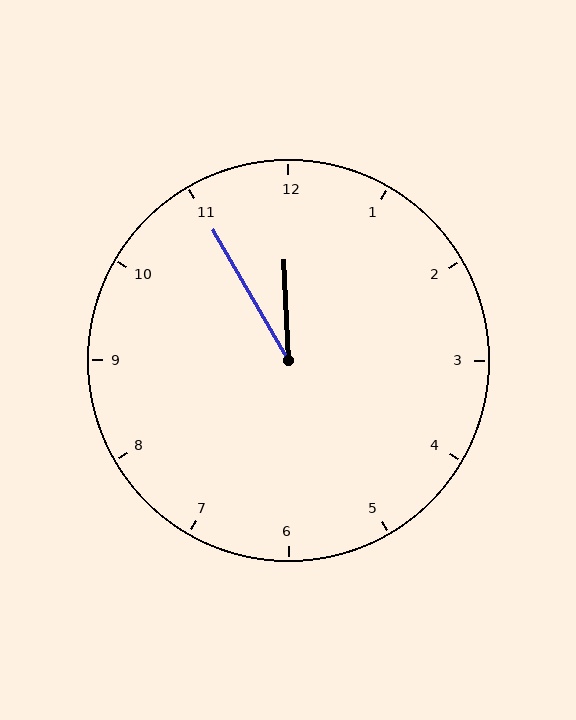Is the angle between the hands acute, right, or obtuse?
It is acute.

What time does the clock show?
11:55.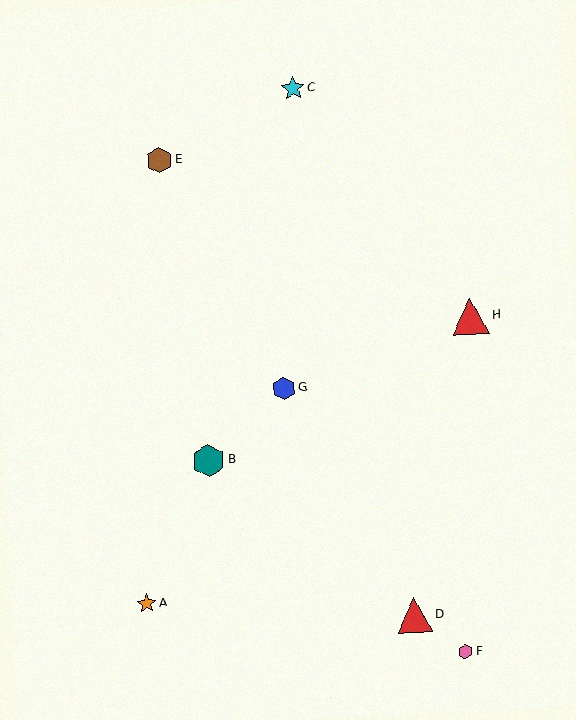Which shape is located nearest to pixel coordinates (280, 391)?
The blue hexagon (labeled G) at (284, 388) is nearest to that location.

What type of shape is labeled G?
Shape G is a blue hexagon.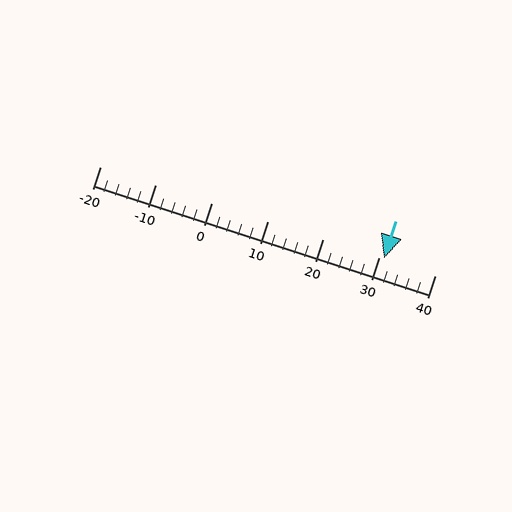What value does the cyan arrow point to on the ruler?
The cyan arrow points to approximately 31.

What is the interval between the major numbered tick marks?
The major tick marks are spaced 10 units apart.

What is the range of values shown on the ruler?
The ruler shows values from -20 to 40.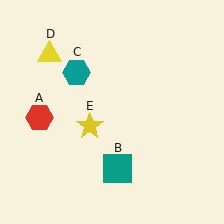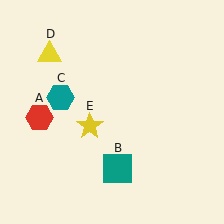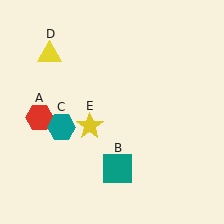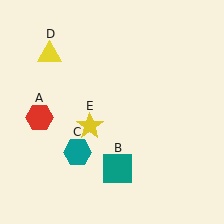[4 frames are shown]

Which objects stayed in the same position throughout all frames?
Red hexagon (object A) and teal square (object B) and yellow triangle (object D) and yellow star (object E) remained stationary.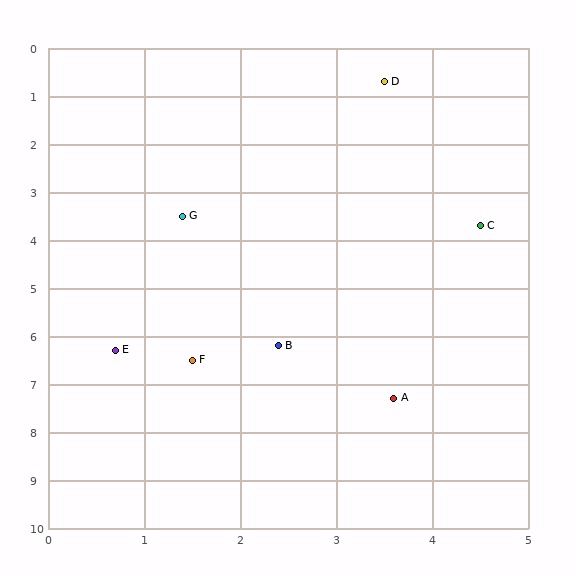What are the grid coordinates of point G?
Point G is at approximately (1.4, 3.5).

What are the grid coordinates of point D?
Point D is at approximately (3.5, 0.7).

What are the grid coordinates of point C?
Point C is at approximately (4.5, 3.7).